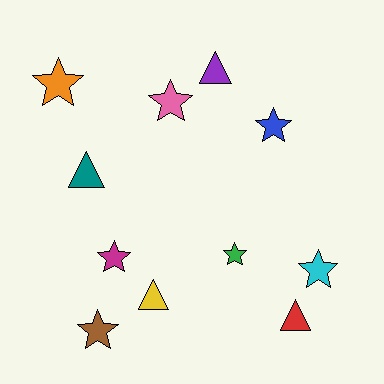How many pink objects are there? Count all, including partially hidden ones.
There is 1 pink object.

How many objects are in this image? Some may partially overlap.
There are 11 objects.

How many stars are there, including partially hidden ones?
There are 7 stars.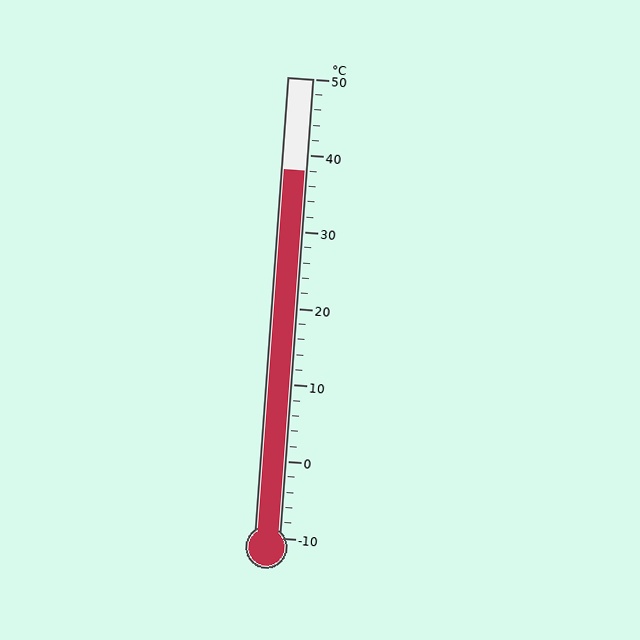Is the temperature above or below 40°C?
The temperature is below 40°C.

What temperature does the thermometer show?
The thermometer shows approximately 38°C.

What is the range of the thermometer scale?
The thermometer scale ranges from -10°C to 50°C.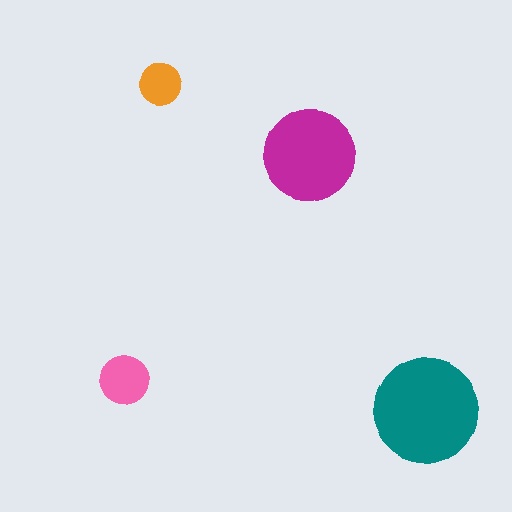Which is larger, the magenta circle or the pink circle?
The magenta one.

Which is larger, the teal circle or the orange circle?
The teal one.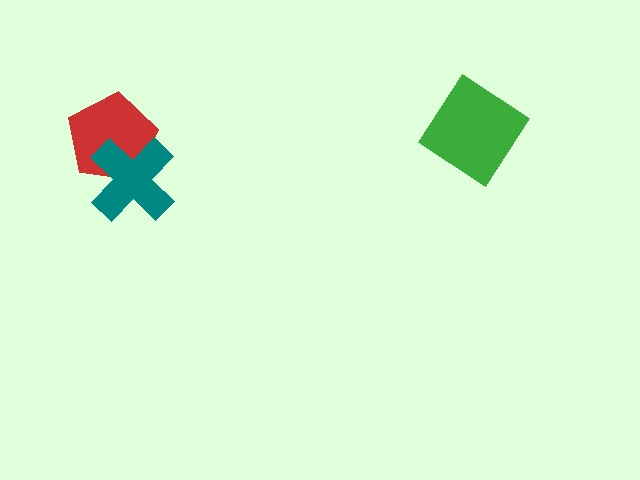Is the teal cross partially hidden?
No, no other shape covers it.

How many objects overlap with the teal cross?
1 object overlaps with the teal cross.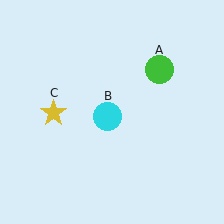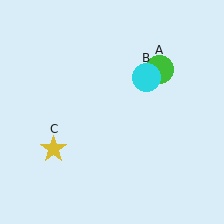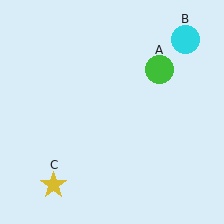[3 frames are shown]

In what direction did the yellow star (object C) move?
The yellow star (object C) moved down.